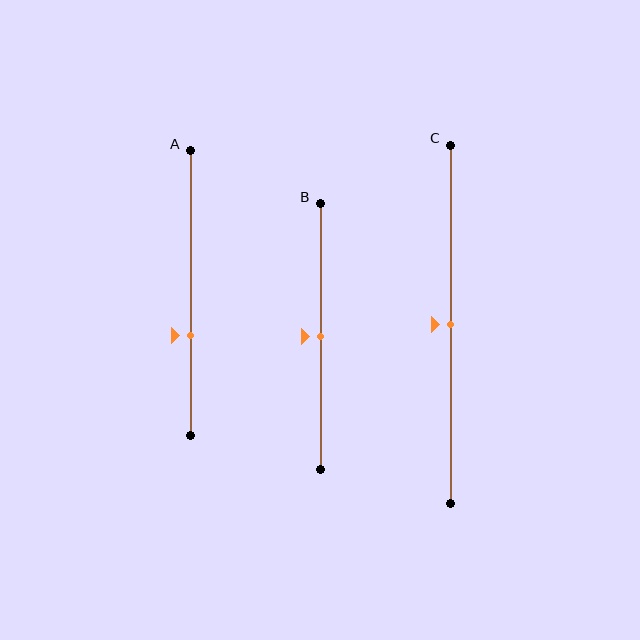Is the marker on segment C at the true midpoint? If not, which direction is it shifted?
Yes, the marker on segment C is at the true midpoint.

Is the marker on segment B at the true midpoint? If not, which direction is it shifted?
Yes, the marker on segment B is at the true midpoint.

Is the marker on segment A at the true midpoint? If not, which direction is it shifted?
No, the marker on segment A is shifted downward by about 15% of the segment length.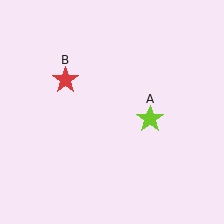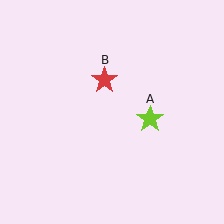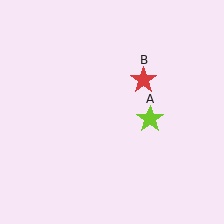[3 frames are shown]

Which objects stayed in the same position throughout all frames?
Lime star (object A) remained stationary.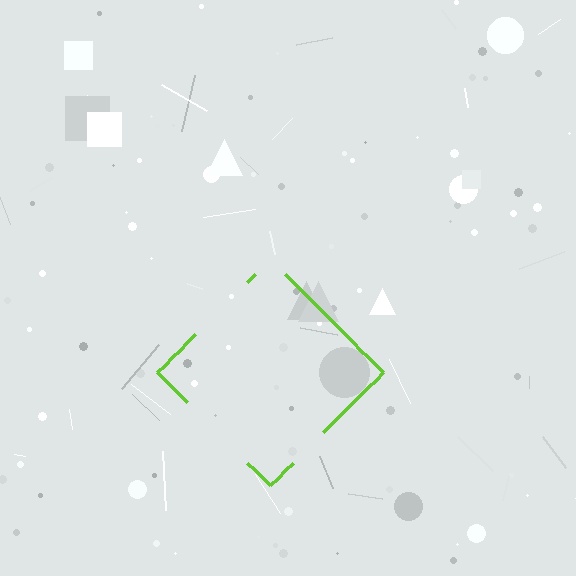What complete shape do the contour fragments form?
The contour fragments form a diamond.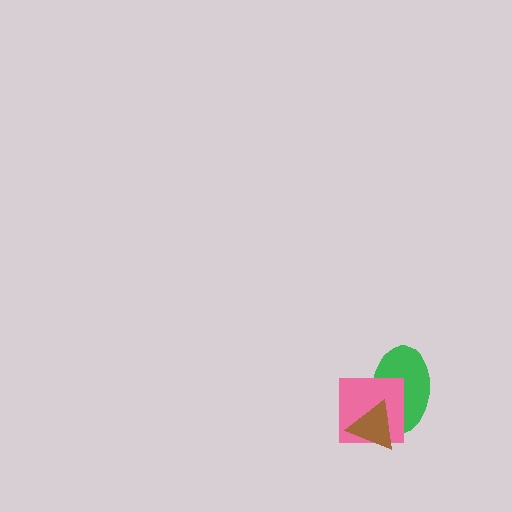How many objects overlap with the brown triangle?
2 objects overlap with the brown triangle.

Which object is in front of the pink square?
The brown triangle is in front of the pink square.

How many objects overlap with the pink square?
2 objects overlap with the pink square.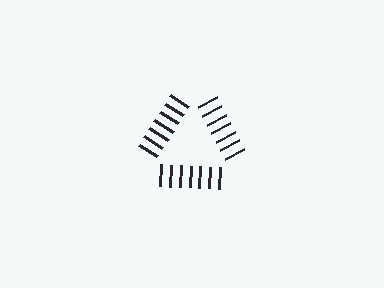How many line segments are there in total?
21 — 7 along each of the 3 edges.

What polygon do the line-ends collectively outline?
An illusory triangle — the line segments terminate on its edges but no continuous stroke is drawn.